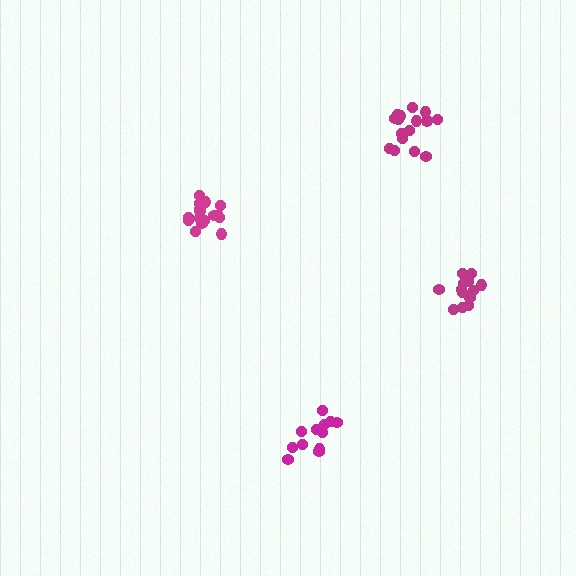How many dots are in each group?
Group 1: 17 dots, Group 2: 13 dots, Group 3: 12 dots, Group 4: 17 dots (59 total).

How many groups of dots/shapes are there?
There are 4 groups.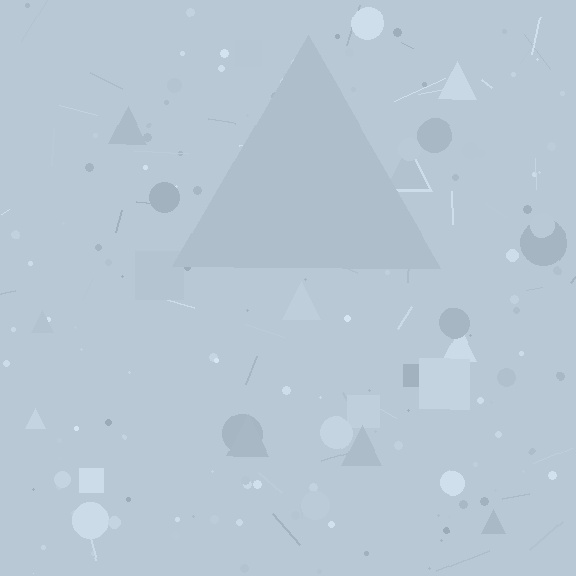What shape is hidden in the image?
A triangle is hidden in the image.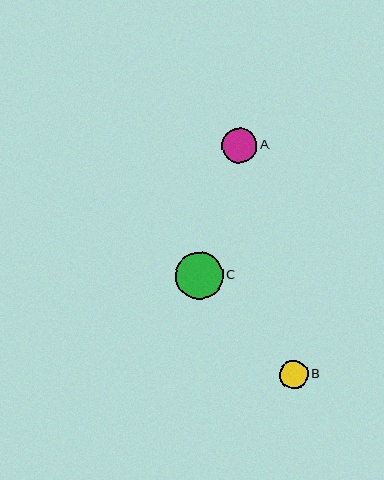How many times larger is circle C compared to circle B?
Circle C is approximately 1.7 times the size of circle B.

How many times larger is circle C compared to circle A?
Circle C is approximately 1.3 times the size of circle A.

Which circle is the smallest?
Circle B is the smallest with a size of approximately 29 pixels.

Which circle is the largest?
Circle C is the largest with a size of approximately 47 pixels.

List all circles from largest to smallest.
From largest to smallest: C, A, B.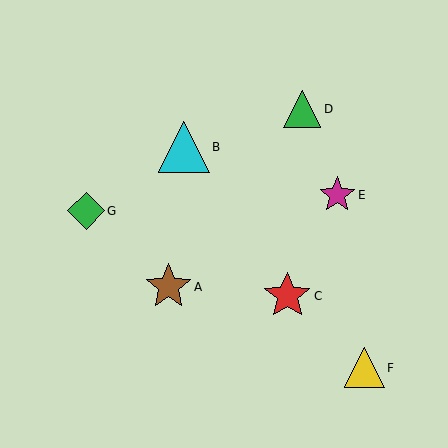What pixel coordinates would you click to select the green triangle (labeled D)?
Click at (302, 109) to select the green triangle D.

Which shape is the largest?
The cyan triangle (labeled B) is the largest.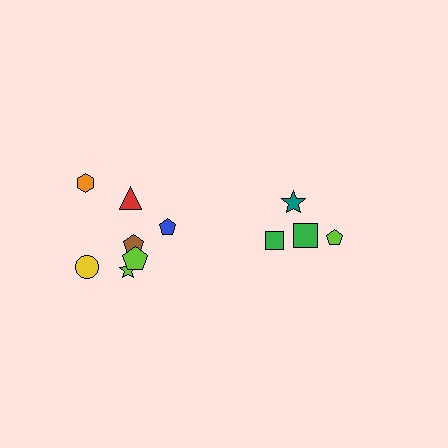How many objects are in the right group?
There are 4 objects.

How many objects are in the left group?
There are 7 objects.